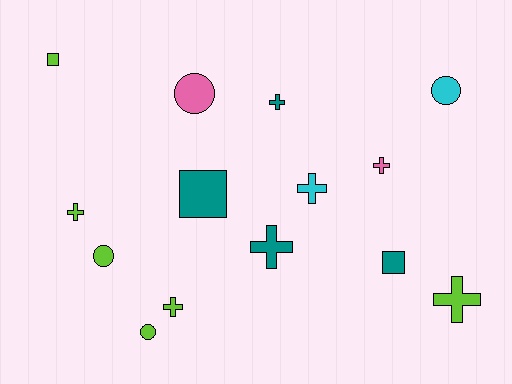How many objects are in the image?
There are 14 objects.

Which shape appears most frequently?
Cross, with 7 objects.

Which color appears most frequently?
Lime, with 6 objects.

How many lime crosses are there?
There are 3 lime crosses.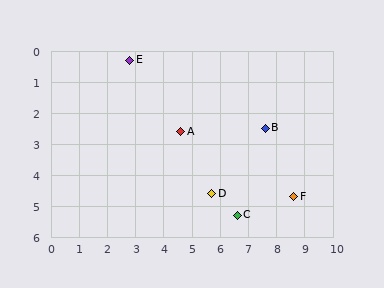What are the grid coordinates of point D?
Point D is at approximately (5.7, 4.6).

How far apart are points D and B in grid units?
Points D and B are about 2.8 grid units apart.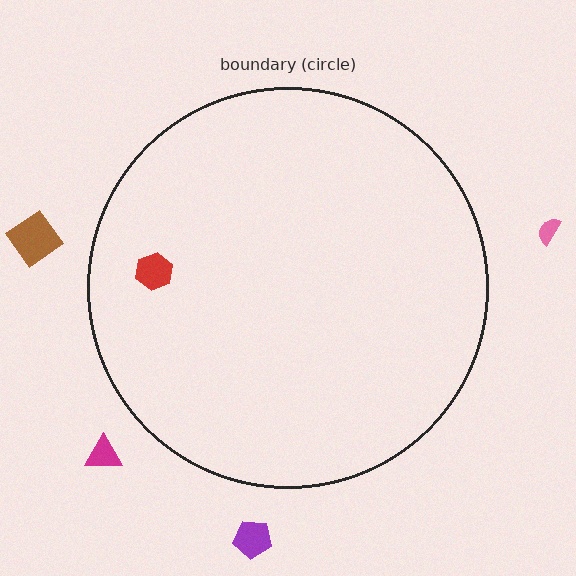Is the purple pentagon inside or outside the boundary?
Outside.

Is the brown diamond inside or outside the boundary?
Outside.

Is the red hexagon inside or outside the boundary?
Inside.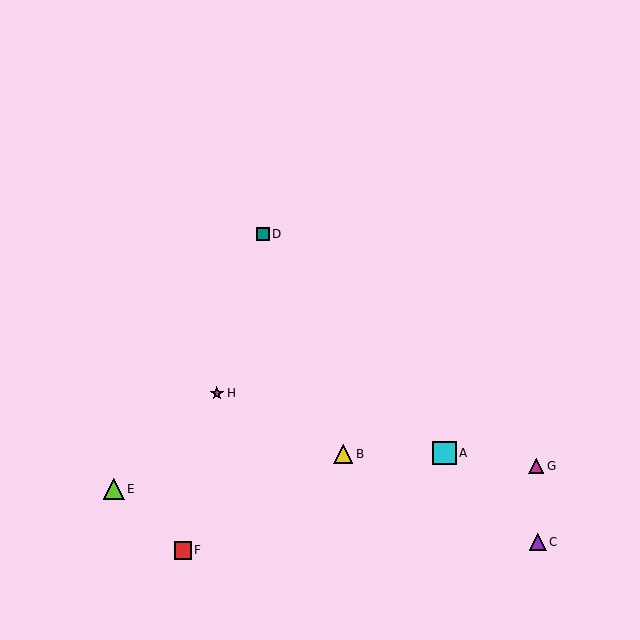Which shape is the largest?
The cyan square (labeled A) is the largest.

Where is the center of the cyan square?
The center of the cyan square is at (444, 453).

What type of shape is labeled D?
Shape D is a teal square.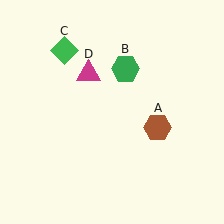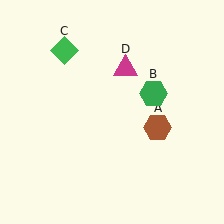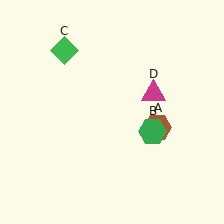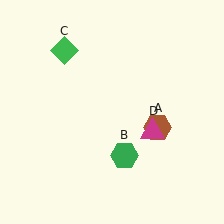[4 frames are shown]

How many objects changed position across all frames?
2 objects changed position: green hexagon (object B), magenta triangle (object D).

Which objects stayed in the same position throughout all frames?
Brown hexagon (object A) and green diamond (object C) remained stationary.